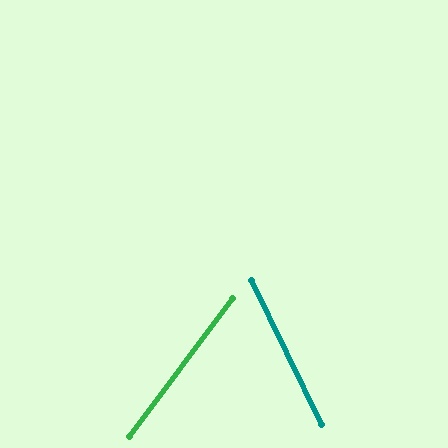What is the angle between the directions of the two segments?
Approximately 63 degrees.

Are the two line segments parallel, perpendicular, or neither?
Neither parallel nor perpendicular — they differ by about 63°.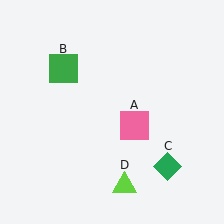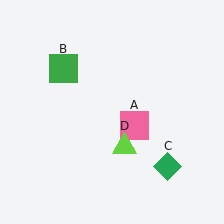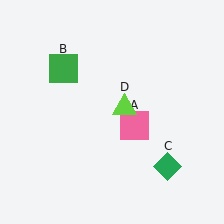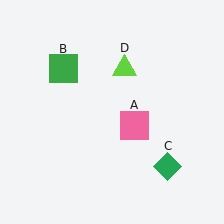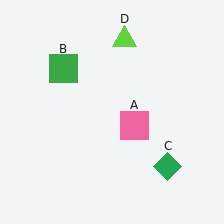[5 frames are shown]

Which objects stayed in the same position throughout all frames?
Pink square (object A) and green square (object B) and green diamond (object C) remained stationary.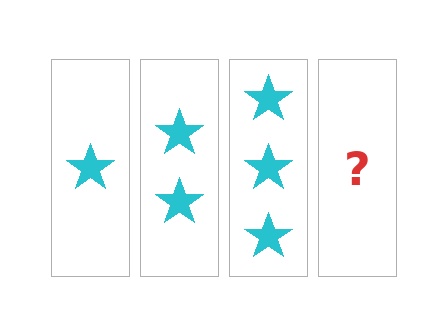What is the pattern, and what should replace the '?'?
The pattern is that each step adds one more star. The '?' should be 4 stars.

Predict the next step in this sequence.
The next step is 4 stars.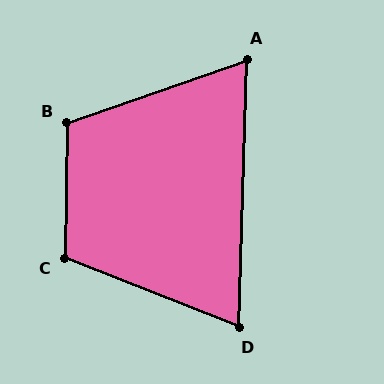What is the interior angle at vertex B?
Approximately 110 degrees (obtuse).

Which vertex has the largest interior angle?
C, at approximately 111 degrees.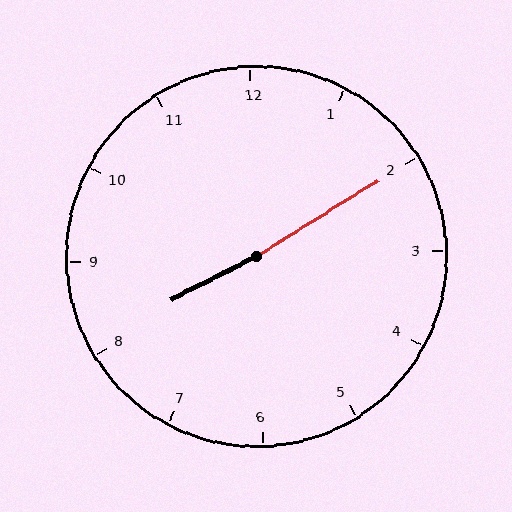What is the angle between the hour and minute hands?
Approximately 175 degrees.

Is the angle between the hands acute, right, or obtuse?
It is obtuse.